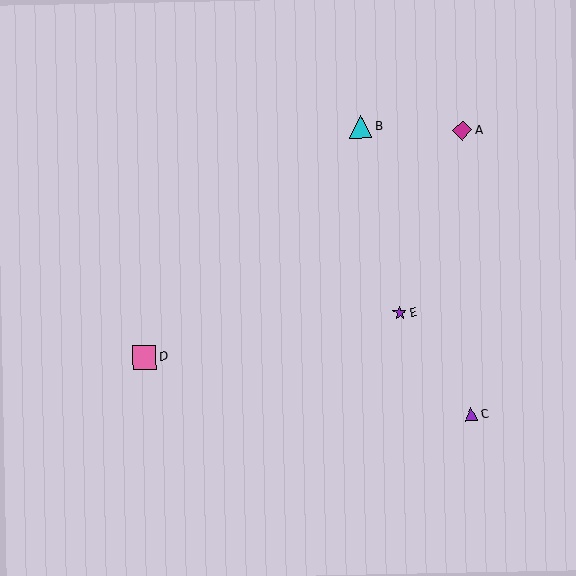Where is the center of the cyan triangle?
The center of the cyan triangle is at (360, 126).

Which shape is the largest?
The pink square (labeled D) is the largest.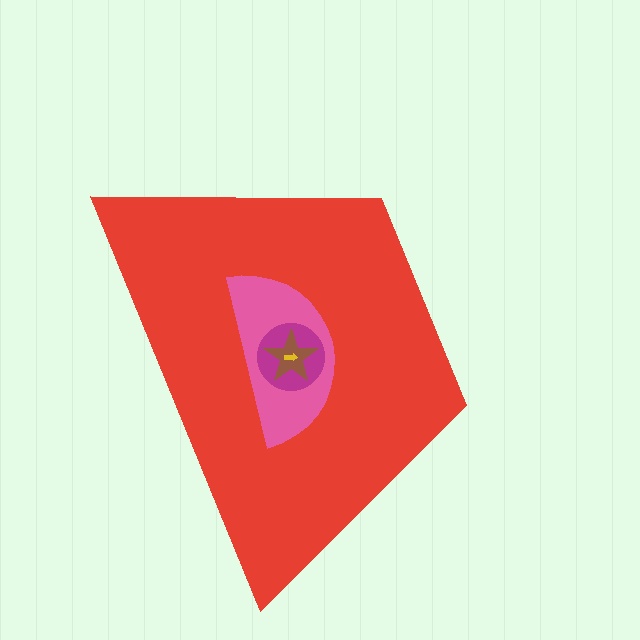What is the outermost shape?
The red trapezoid.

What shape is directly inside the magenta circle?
The brown star.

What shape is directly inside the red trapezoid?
The pink semicircle.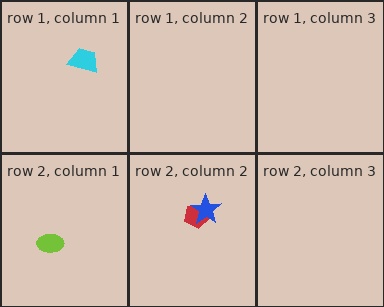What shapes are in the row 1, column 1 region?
The cyan trapezoid.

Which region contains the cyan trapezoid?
The row 1, column 1 region.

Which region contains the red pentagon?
The row 2, column 2 region.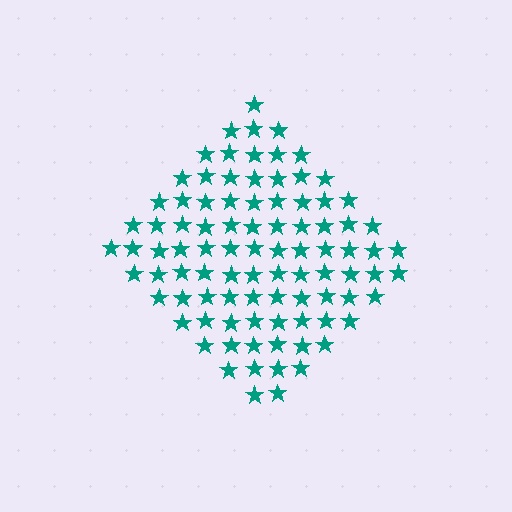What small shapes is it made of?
It is made of small stars.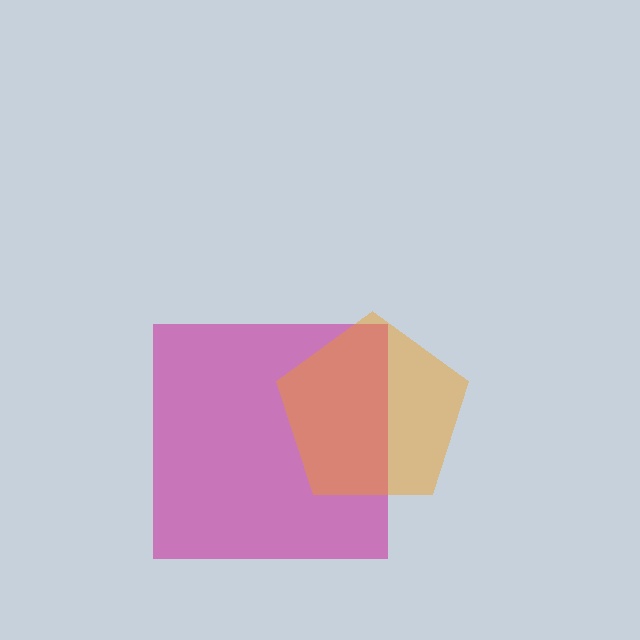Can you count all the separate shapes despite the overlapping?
Yes, there are 2 separate shapes.